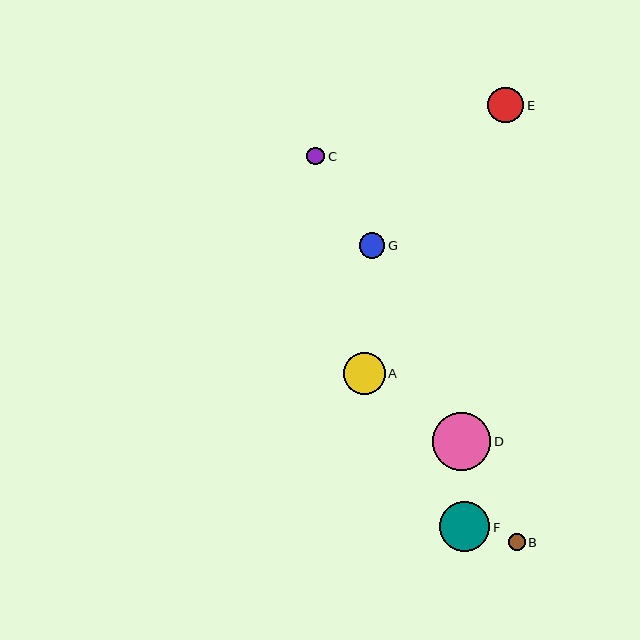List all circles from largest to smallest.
From largest to smallest: D, F, A, E, G, C, B.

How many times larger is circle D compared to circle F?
Circle D is approximately 1.2 times the size of circle F.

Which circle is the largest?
Circle D is the largest with a size of approximately 58 pixels.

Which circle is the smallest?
Circle B is the smallest with a size of approximately 17 pixels.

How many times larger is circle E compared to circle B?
Circle E is approximately 2.2 times the size of circle B.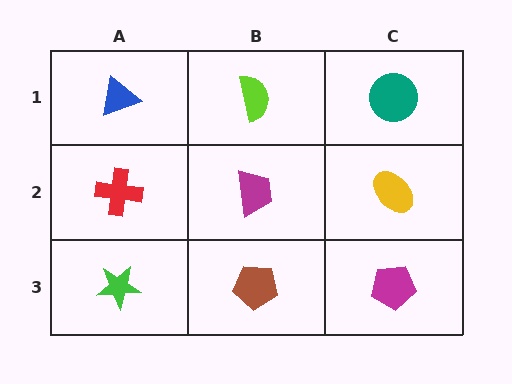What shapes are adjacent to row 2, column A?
A blue triangle (row 1, column A), a green star (row 3, column A), a magenta trapezoid (row 2, column B).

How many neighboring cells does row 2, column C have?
3.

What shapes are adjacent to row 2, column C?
A teal circle (row 1, column C), a magenta pentagon (row 3, column C), a magenta trapezoid (row 2, column B).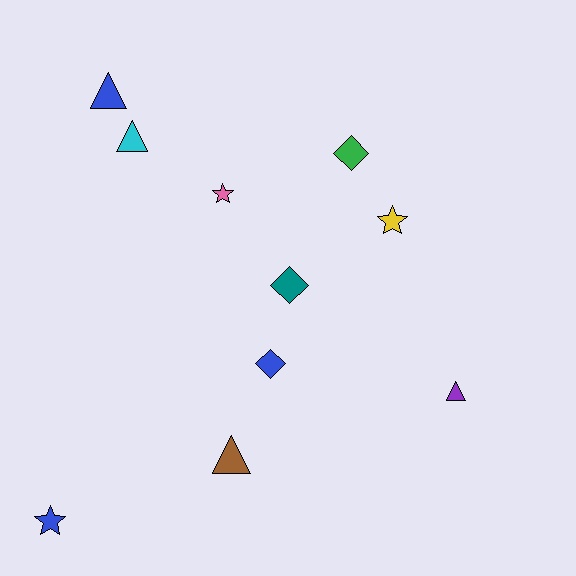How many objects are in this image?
There are 10 objects.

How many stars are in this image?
There are 3 stars.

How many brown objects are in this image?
There is 1 brown object.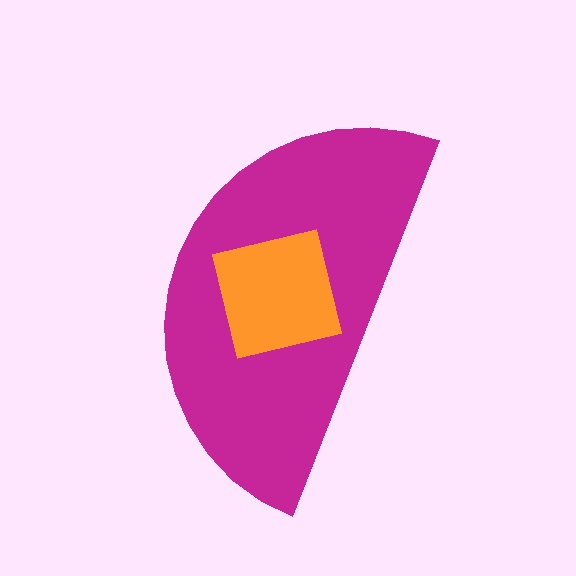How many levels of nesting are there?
2.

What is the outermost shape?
The magenta semicircle.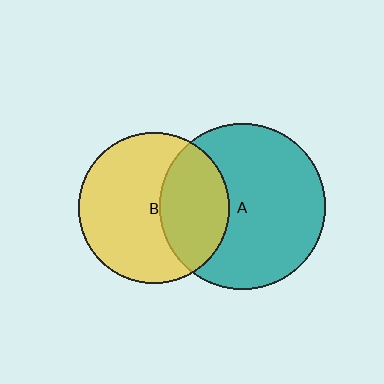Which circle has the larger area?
Circle A (teal).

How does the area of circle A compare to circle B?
Approximately 1.2 times.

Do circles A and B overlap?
Yes.